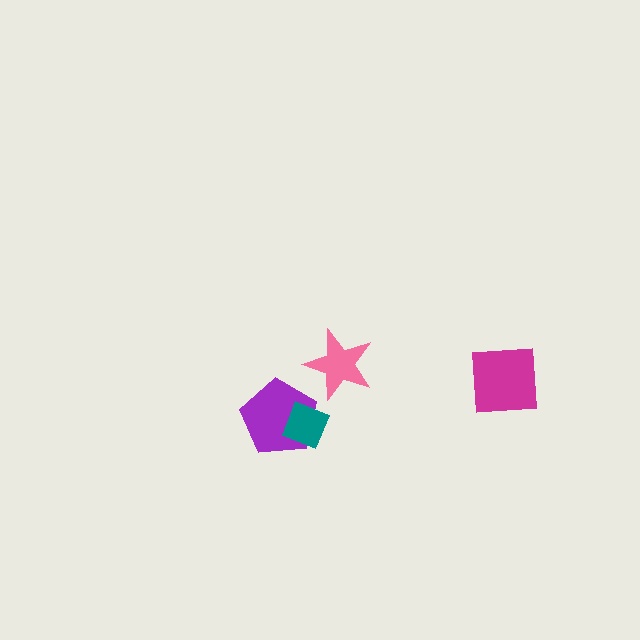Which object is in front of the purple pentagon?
The teal diamond is in front of the purple pentagon.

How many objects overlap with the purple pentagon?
1 object overlaps with the purple pentagon.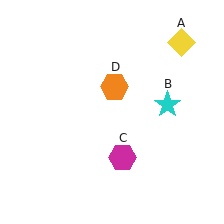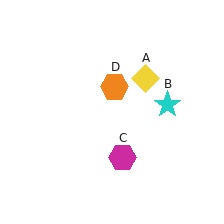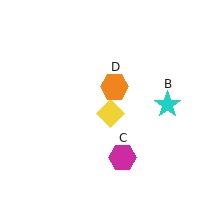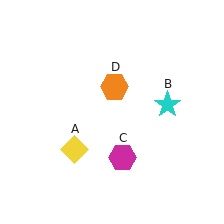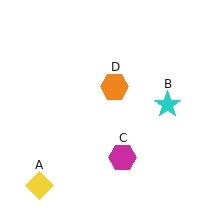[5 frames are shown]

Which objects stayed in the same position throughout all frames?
Cyan star (object B) and magenta hexagon (object C) and orange hexagon (object D) remained stationary.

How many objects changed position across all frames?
1 object changed position: yellow diamond (object A).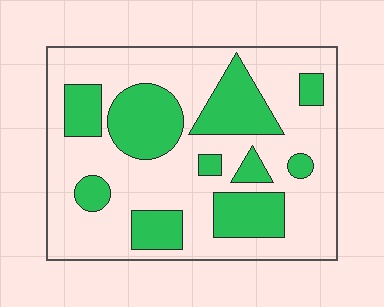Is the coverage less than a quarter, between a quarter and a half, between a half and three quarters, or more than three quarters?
Between a quarter and a half.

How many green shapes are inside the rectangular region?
10.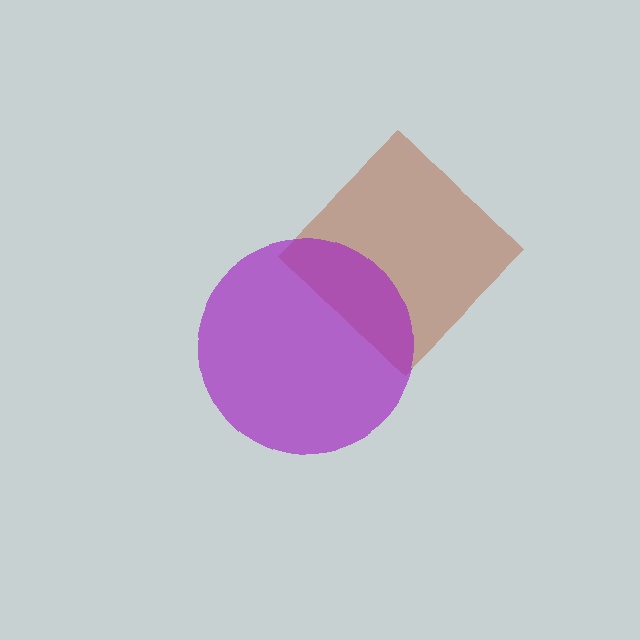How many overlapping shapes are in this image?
There are 2 overlapping shapes in the image.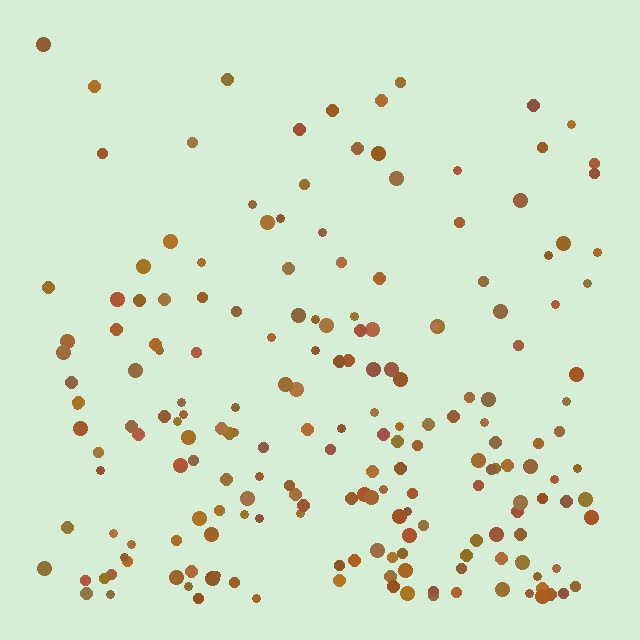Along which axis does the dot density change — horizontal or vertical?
Vertical.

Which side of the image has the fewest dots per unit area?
The top.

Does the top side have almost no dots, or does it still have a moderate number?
Still a moderate number, just noticeably fewer than the bottom.